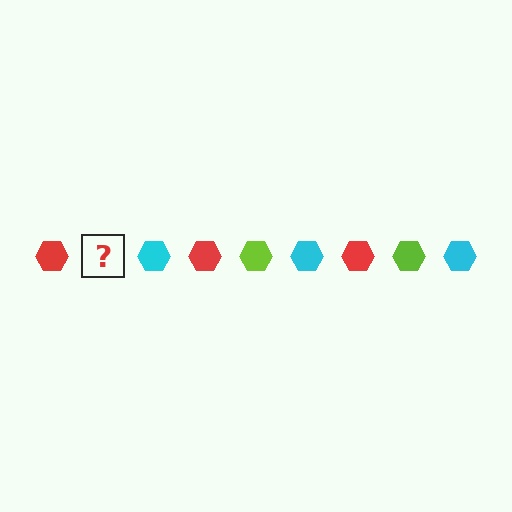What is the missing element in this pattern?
The missing element is a lime hexagon.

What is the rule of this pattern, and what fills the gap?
The rule is that the pattern cycles through red, lime, cyan hexagons. The gap should be filled with a lime hexagon.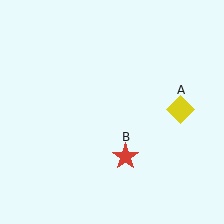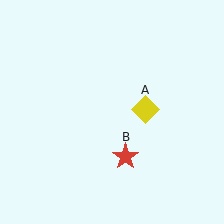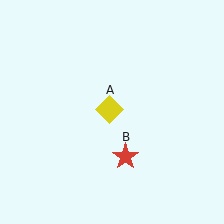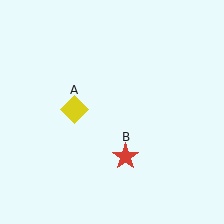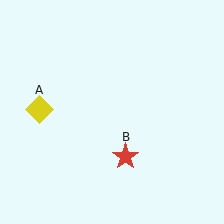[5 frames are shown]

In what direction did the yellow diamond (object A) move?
The yellow diamond (object A) moved left.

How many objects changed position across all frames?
1 object changed position: yellow diamond (object A).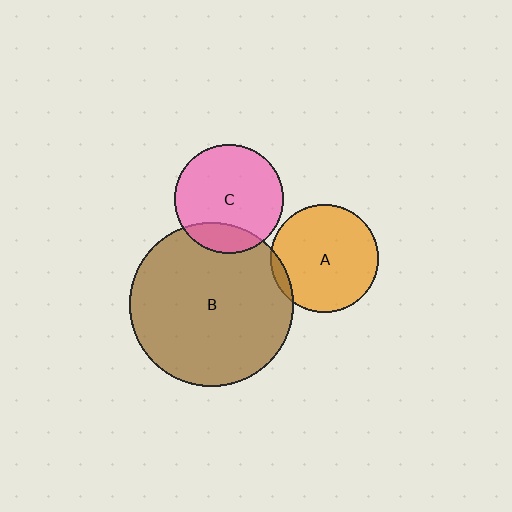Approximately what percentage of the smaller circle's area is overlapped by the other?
Approximately 5%.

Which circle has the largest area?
Circle B (brown).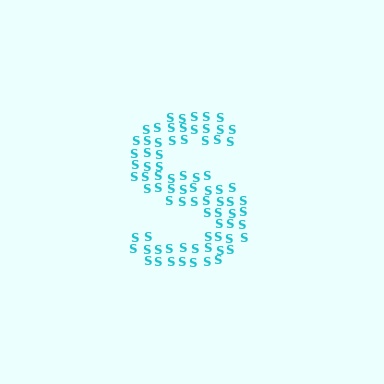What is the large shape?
The large shape is the letter S.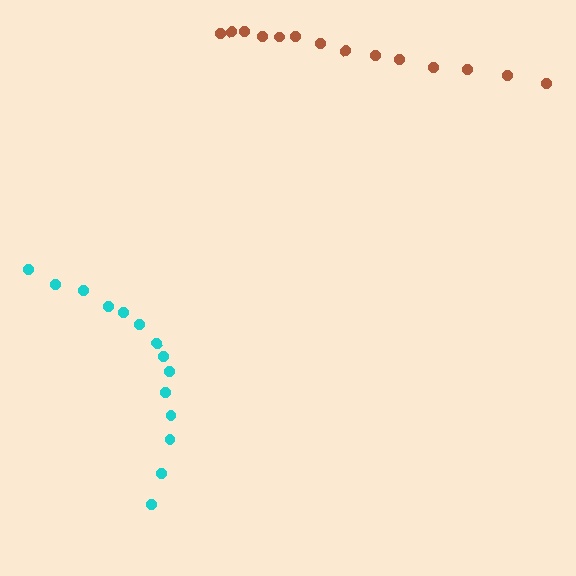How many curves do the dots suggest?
There are 2 distinct paths.